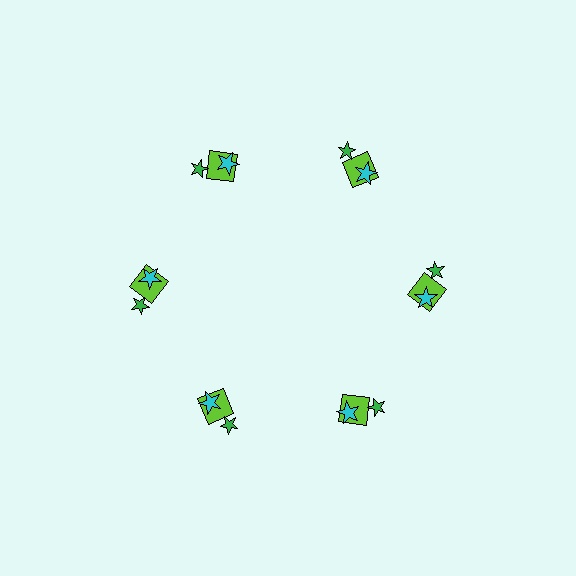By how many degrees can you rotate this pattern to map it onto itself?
The pattern maps onto itself every 60 degrees of rotation.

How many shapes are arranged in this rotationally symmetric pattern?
There are 18 shapes, arranged in 6 groups of 3.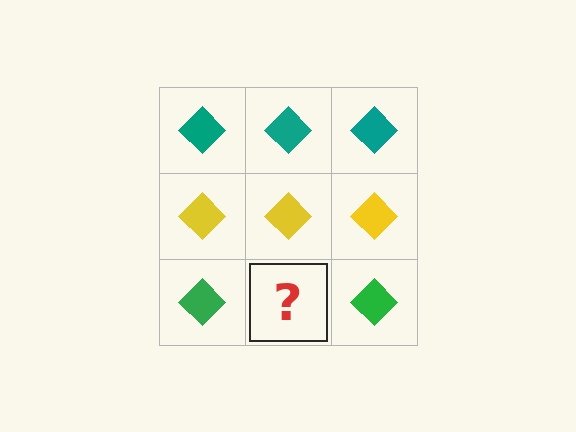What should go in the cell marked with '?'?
The missing cell should contain a green diamond.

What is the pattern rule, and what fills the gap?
The rule is that each row has a consistent color. The gap should be filled with a green diamond.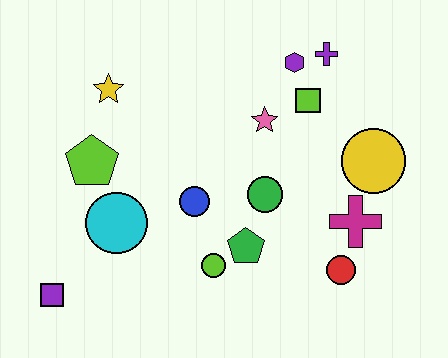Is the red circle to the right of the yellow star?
Yes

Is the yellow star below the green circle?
No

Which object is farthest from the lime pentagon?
The yellow circle is farthest from the lime pentagon.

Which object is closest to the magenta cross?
The red circle is closest to the magenta cross.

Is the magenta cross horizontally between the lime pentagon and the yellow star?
No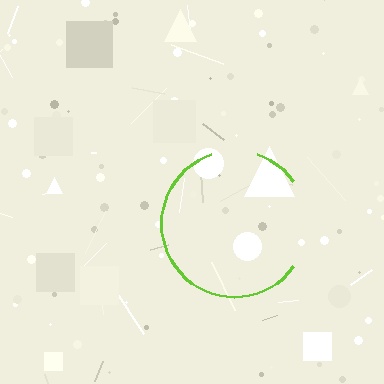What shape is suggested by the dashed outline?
The dashed outline suggests a circle.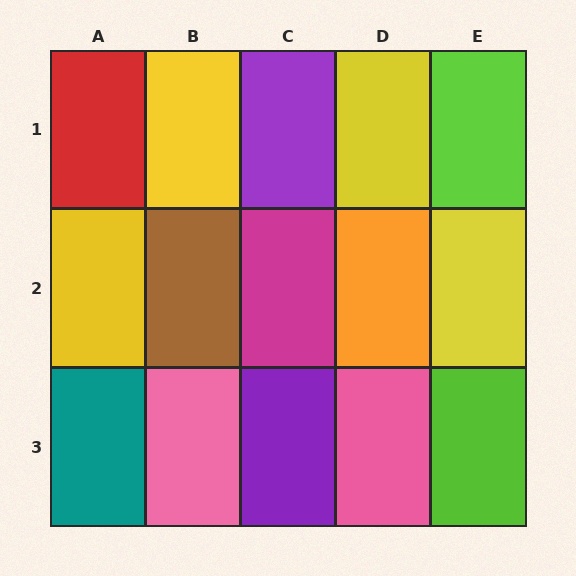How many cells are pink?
2 cells are pink.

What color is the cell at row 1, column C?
Purple.